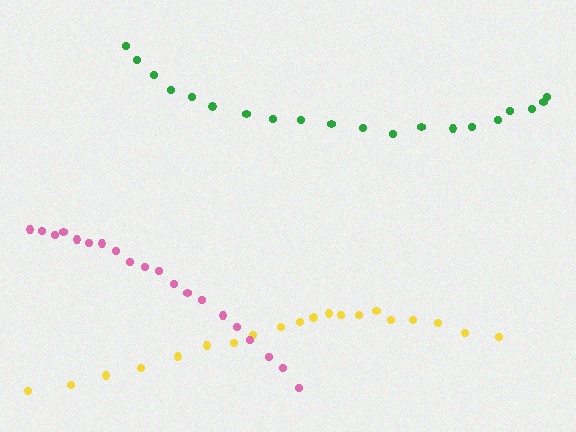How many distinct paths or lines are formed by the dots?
There are 3 distinct paths.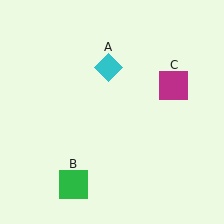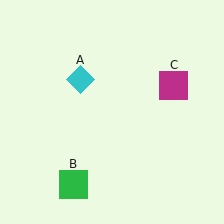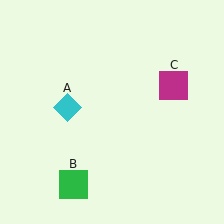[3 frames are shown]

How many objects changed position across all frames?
1 object changed position: cyan diamond (object A).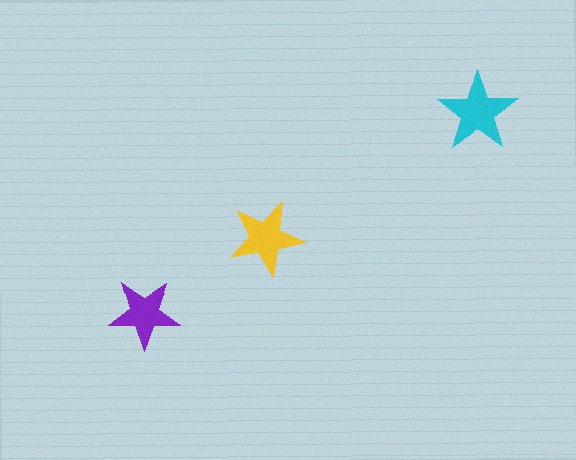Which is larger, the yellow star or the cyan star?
The cyan one.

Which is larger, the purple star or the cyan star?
The cyan one.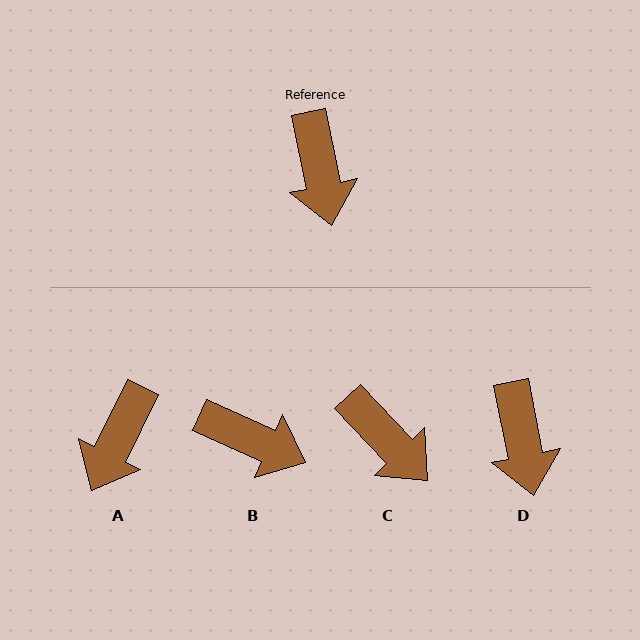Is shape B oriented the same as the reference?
No, it is off by about 54 degrees.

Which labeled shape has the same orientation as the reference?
D.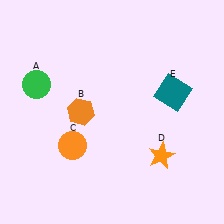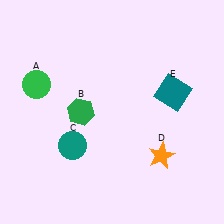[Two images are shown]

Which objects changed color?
B changed from orange to green. C changed from orange to teal.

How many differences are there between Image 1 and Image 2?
There are 2 differences between the two images.